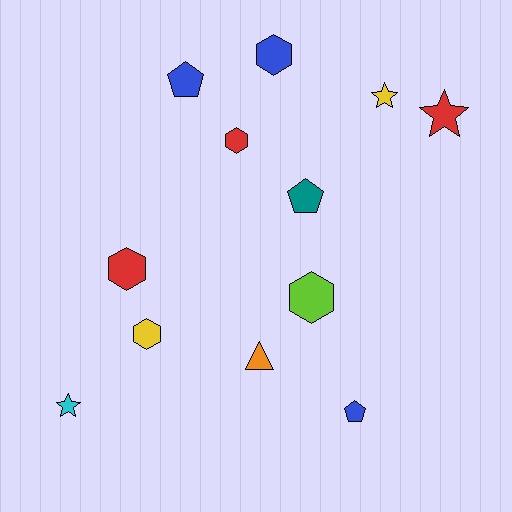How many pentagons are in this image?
There are 3 pentagons.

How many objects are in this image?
There are 12 objects.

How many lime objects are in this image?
There is 1 lime object.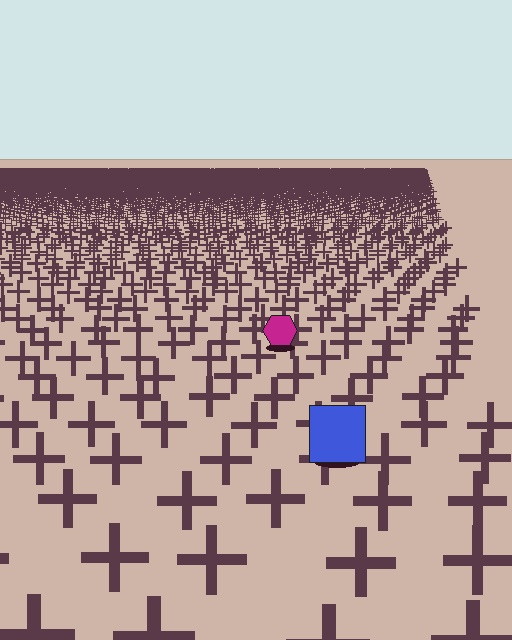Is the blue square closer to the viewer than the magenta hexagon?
Yes. The blue square is closer — you can tell from the texture gradient: the ground texture is coarser near it.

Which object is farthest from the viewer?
The magenta hexagon is farthest from the viewer. It appears smaller and the ground texture around it is denser.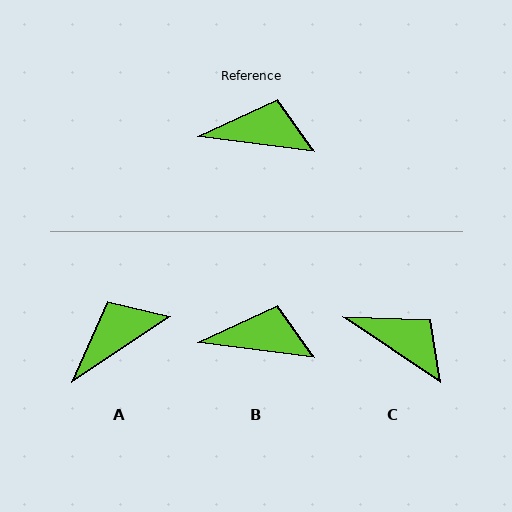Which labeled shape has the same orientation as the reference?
B.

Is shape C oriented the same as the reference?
No, it is off by about 27 degrees.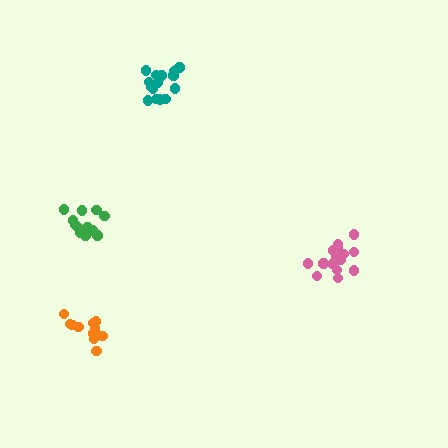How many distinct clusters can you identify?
There are 4 distinct clusters.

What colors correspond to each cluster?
The clusters are colored: pink, orange, green, teal.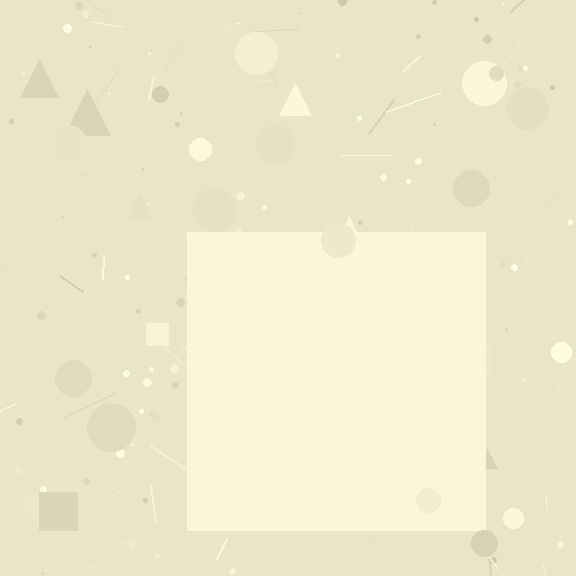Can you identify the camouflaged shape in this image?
The camouflaged shape is a square.